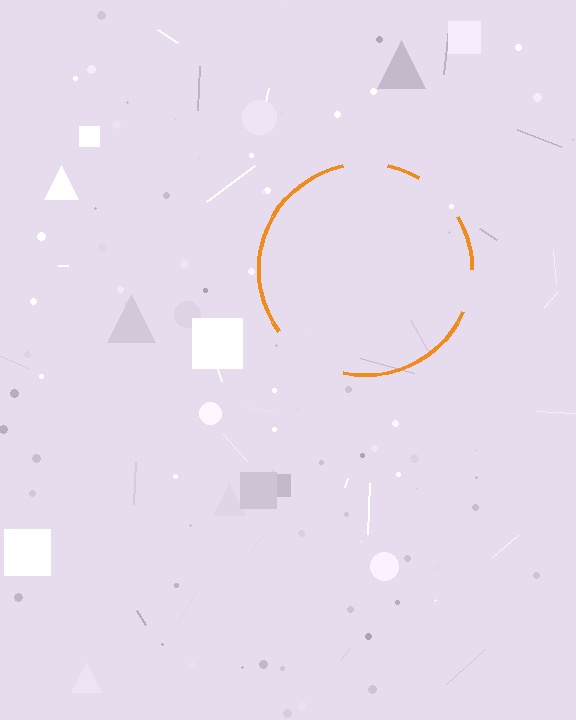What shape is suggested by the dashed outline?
The dashed outline suggests a circle.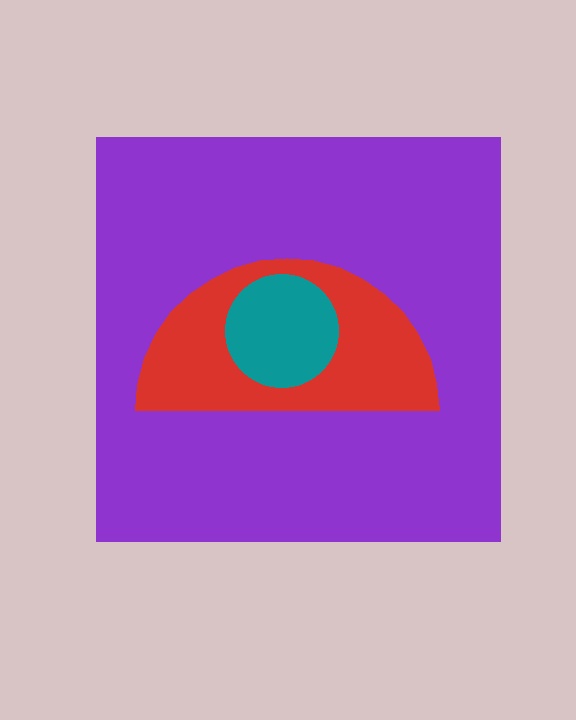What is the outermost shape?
The purple square.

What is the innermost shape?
The teal circle.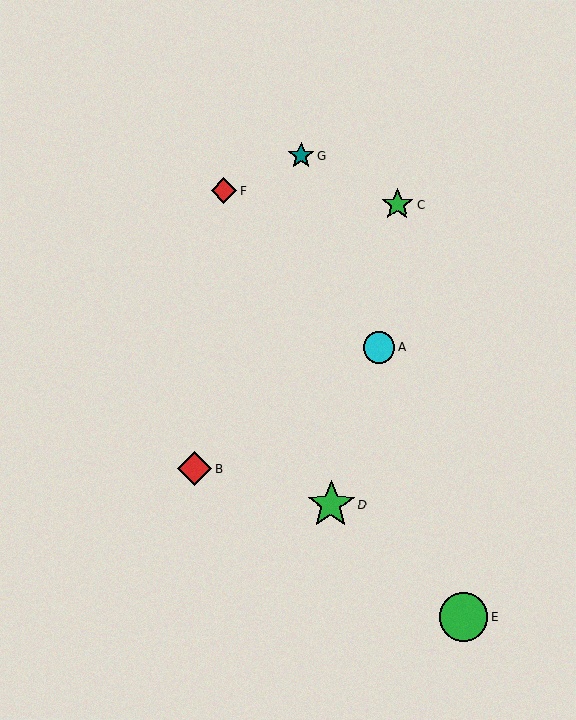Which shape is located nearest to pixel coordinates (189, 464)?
The red diamond (labeled B) at (194, 468) is nearest to that location.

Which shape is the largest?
The green circle (labeled E) is the largest.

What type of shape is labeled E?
Shape E is a green circle.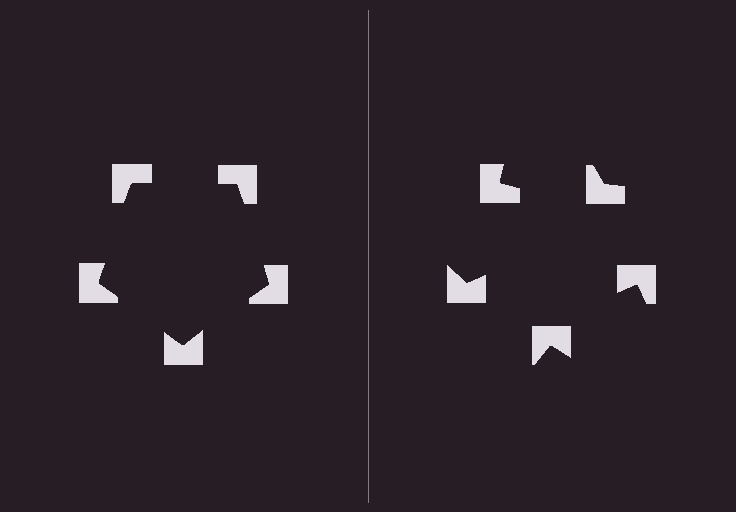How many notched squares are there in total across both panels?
10 — 5 on each side.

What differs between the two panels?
The notched squares are positioned identically on both sides; only the wedge orientations differ. On the left they align to a pentagon; on the right they are misaligned.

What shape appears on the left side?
An illusory pentagon.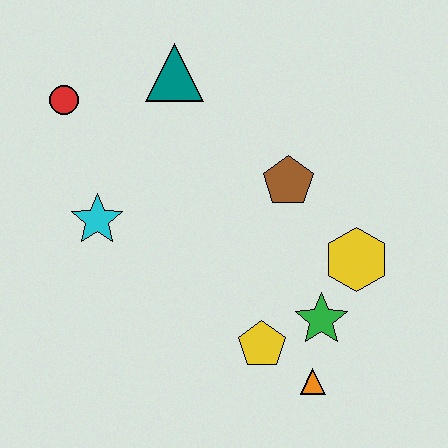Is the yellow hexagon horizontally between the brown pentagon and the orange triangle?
No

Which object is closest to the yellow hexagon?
The green star is closest to the yellow hexagon.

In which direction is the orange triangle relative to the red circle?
The orange triangle is below the red circle.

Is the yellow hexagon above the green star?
Yes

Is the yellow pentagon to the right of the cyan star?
Yes